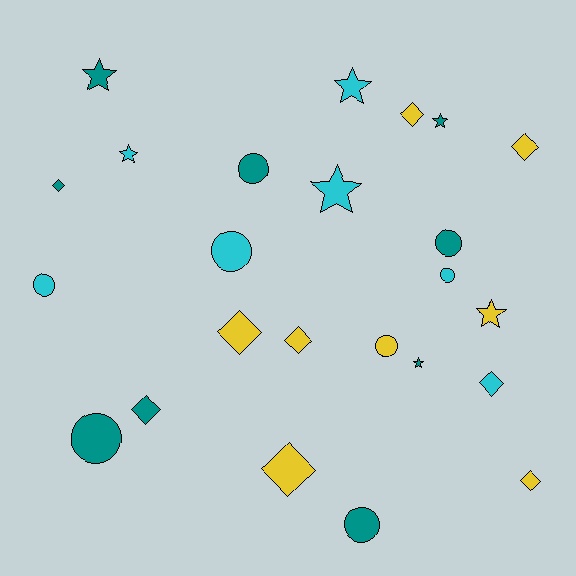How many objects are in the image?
There are 24 objects.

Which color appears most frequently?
Teal, with 9 objects.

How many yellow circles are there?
There is 1 yellow circle.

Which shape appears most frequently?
Diamond, with 9 objects.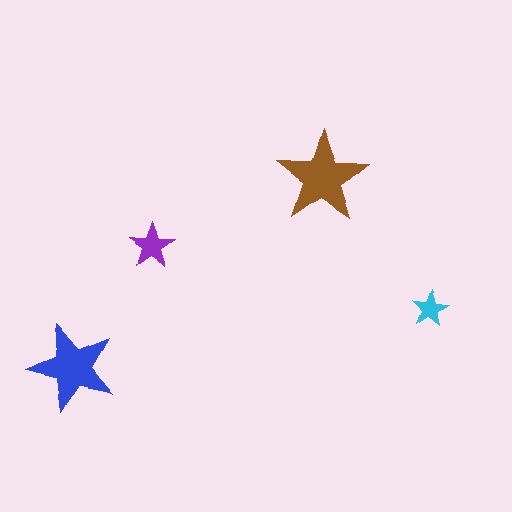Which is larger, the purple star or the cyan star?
The purple one.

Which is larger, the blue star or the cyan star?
The blue one.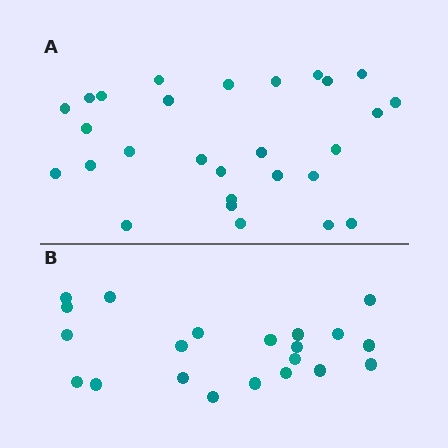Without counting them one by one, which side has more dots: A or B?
Region A (the top region) has more dots.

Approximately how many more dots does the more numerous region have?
Region A has roughly 8 or so more dots than region B.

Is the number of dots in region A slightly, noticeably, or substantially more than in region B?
Region A has noticeably more, but not dramatically so. The ratio is roughly 1.3 to 1.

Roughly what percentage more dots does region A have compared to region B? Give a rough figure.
About 35% more.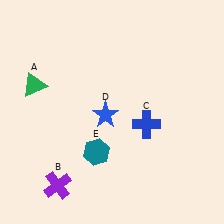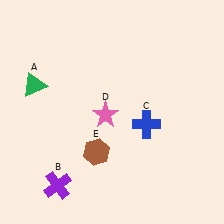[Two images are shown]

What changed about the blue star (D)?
In Image 1, D is blue. In Image 2, it changed to pink.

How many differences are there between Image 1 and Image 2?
There are 2 differences between the two images.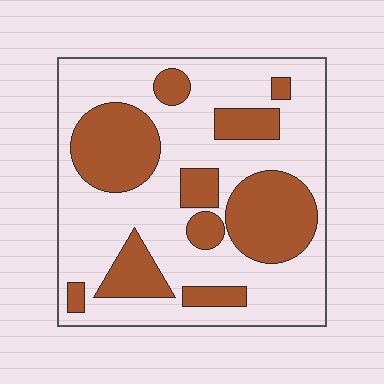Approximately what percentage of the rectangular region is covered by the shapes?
Approximately 35%.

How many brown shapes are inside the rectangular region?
10.